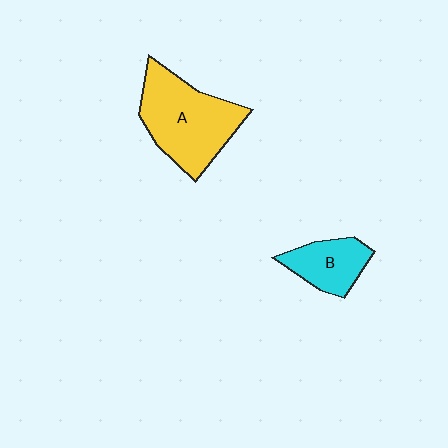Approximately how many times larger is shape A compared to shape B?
Approximately 2.0 times.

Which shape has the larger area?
Shape A (yellow).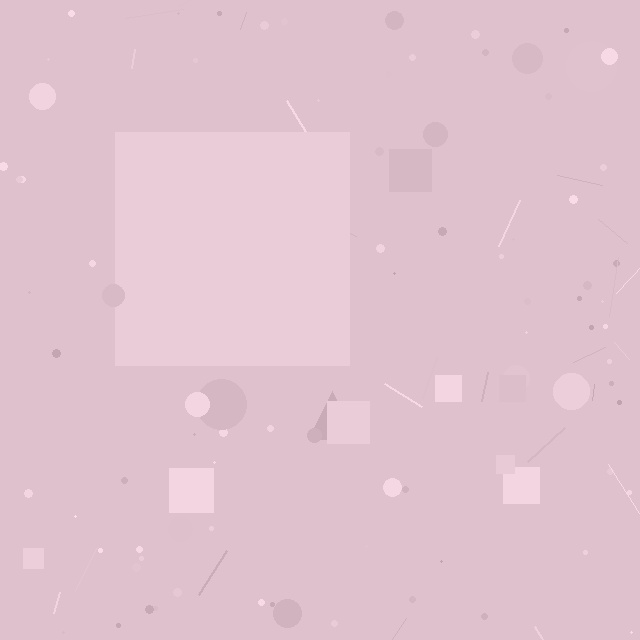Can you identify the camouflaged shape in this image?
The camouflaged shape is a square.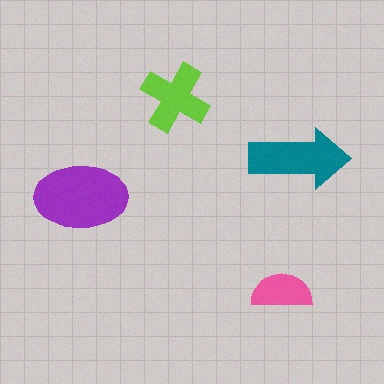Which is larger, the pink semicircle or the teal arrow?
The teal arrow.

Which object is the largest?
The purple ellipse.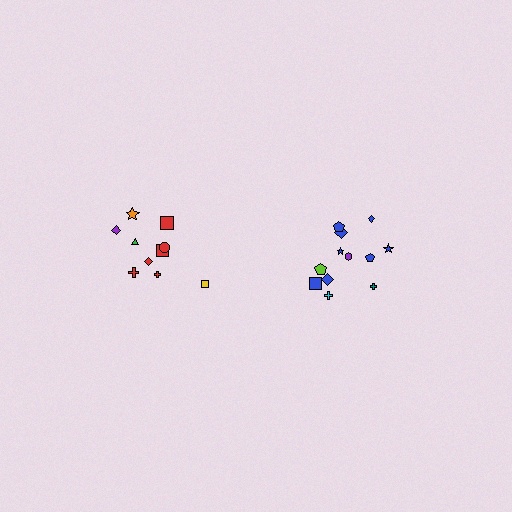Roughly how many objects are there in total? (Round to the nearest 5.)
Roughly 20 objects in total.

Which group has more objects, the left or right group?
The right group.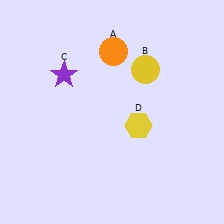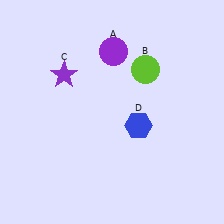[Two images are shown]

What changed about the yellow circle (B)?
In Image 1, B is yellow. In Image 2, it changed to lime.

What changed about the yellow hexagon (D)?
In Image 1, D is yellow. In Image 2, it changed to blue.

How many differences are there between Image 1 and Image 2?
There are 3 differences between the two images.